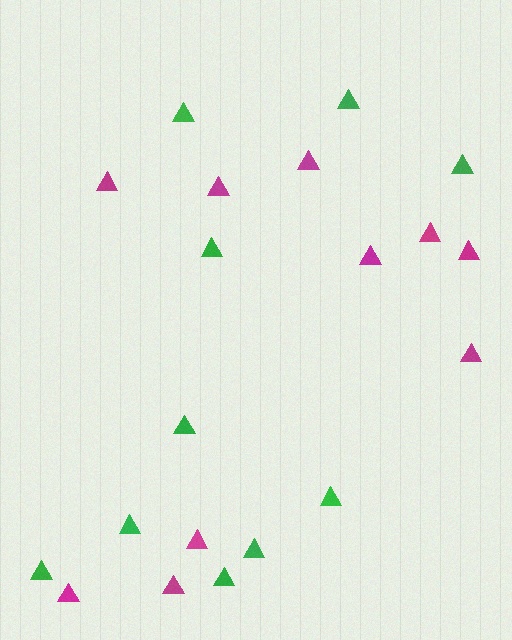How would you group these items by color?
There are 2 groups: one group of magenta triangles (10) and one group of green triangles (10).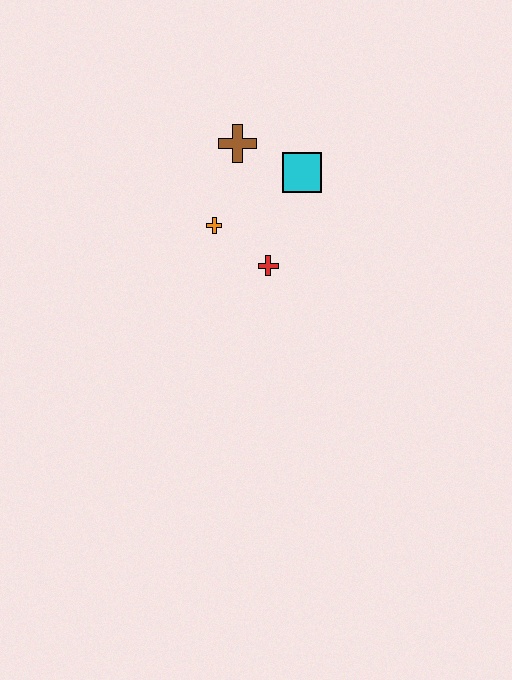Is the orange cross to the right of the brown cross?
No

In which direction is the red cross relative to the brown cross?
The red cross is below the brown cross.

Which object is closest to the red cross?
The orange cross is closest to the red cross.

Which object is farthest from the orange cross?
The cyan square is farthest from the orange cross.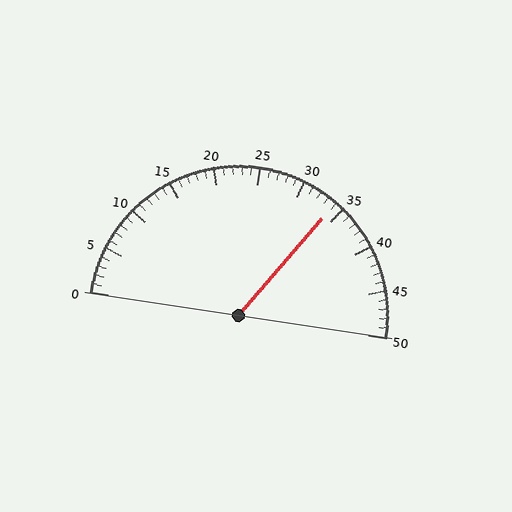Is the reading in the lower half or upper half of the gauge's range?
The reading is in the upper half of the range (0 to 50).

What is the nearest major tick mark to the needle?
The nearest major tick mark is 35.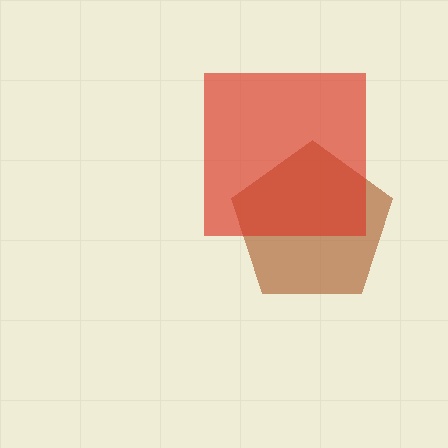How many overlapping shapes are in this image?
There are 2 overlapping shapes in the image.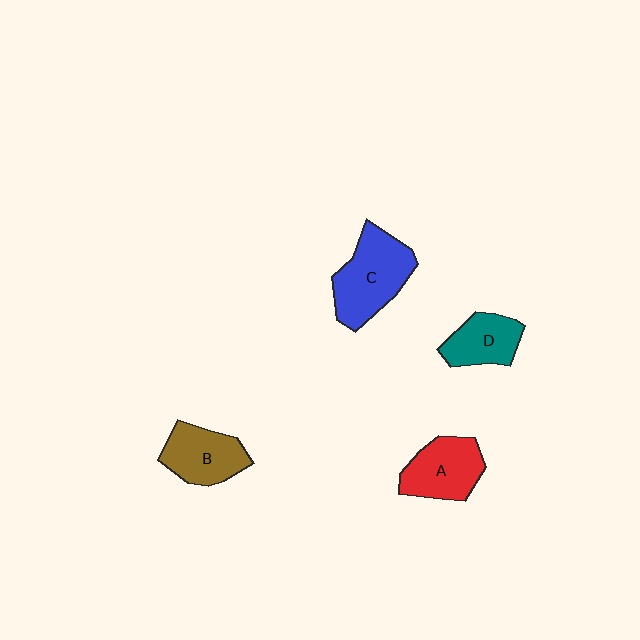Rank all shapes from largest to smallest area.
From largest to smallest: C (blue), A (red), B (brown), D (teal).